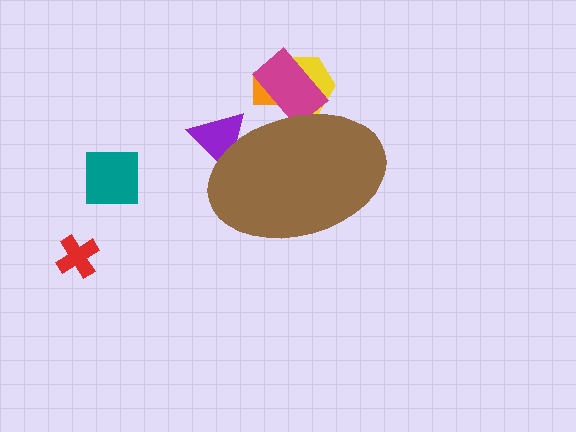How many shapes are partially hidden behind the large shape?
4 shapes are partially hidden.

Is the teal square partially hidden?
No, the teal square is fully visible.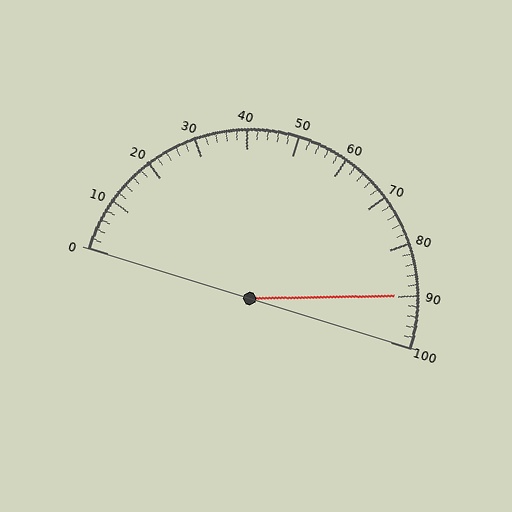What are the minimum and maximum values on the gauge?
The gauge ranges from 0 to 100.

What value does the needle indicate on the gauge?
The needle indicates approximately 90.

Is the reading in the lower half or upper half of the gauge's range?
The reading is in the upper half of the range (0 to 100).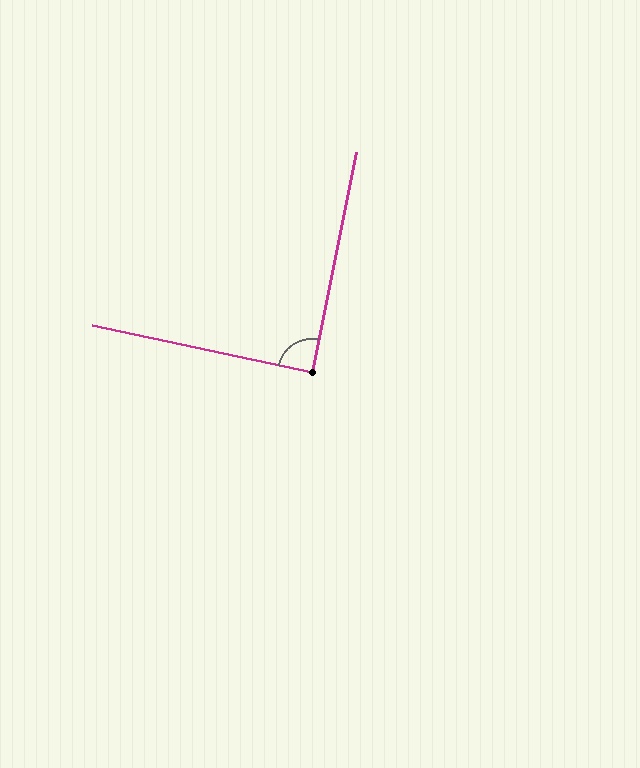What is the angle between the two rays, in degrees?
Approximately 89 degrees.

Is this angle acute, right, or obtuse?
It is approximately a right angle.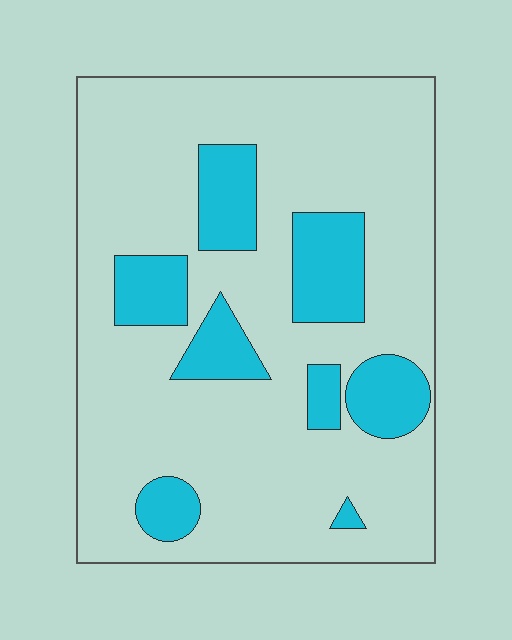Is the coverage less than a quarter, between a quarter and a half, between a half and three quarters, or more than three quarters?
Less than a quarter.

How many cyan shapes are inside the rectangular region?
8.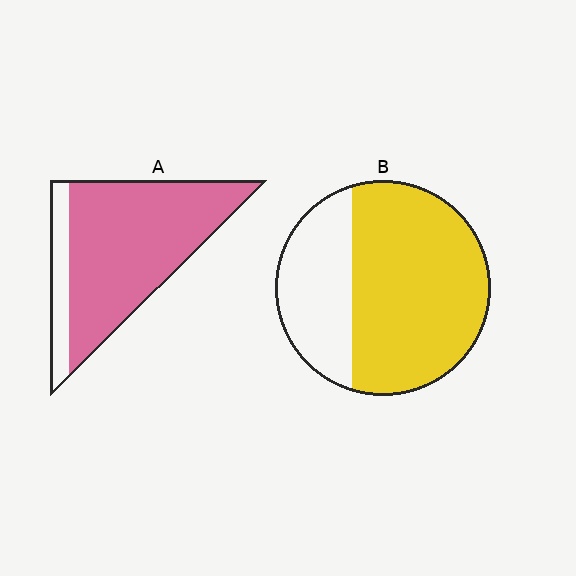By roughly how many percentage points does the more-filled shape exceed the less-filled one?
By roughly 15 percentage points (A over B).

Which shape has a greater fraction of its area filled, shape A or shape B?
Shape A.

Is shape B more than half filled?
Yes.